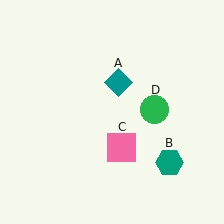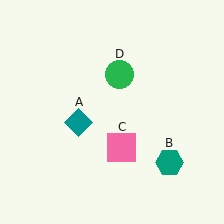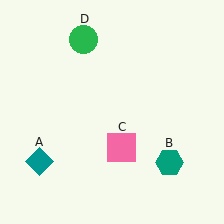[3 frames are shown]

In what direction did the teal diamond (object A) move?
The teal diamond (object A) moved down and to the left.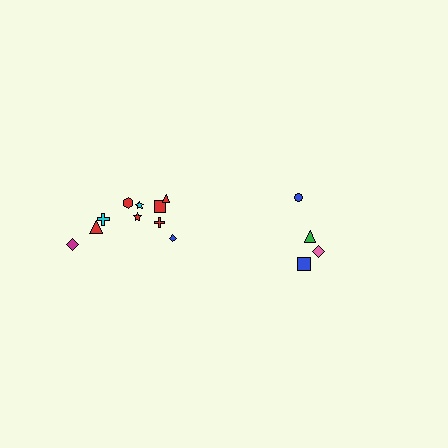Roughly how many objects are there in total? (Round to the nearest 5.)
Roughly 15 objects in total.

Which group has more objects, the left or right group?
The left group.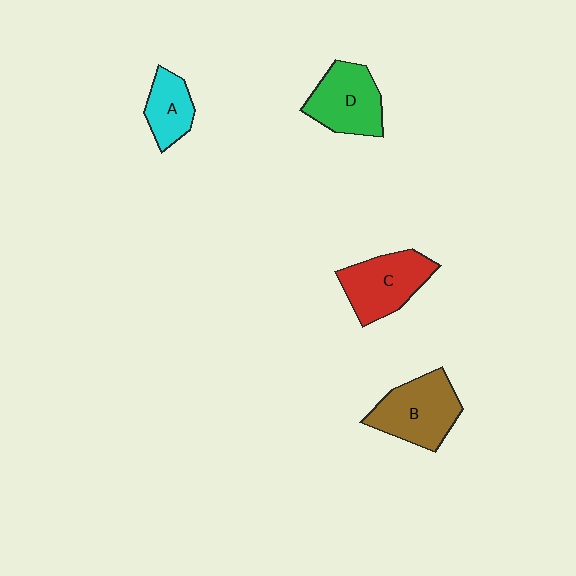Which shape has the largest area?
Shape B (brown).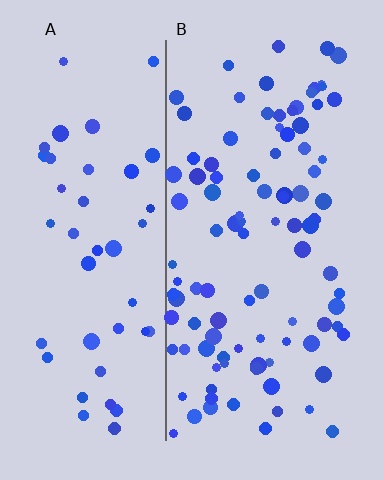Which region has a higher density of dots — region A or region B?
B (the right).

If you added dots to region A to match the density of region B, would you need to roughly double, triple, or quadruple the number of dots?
Approximately double.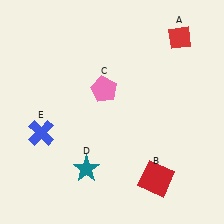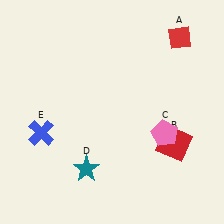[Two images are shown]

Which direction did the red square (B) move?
The red square (B) moved up.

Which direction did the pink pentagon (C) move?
The pink pentagon (C) moved right.